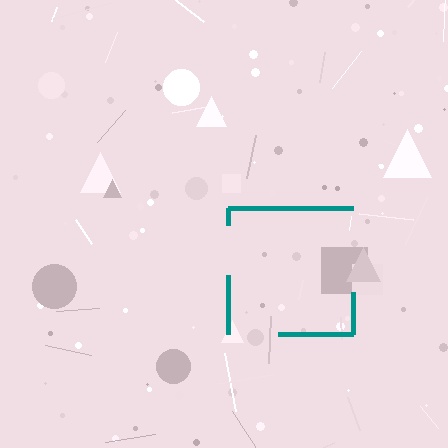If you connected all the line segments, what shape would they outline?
They would outline a square.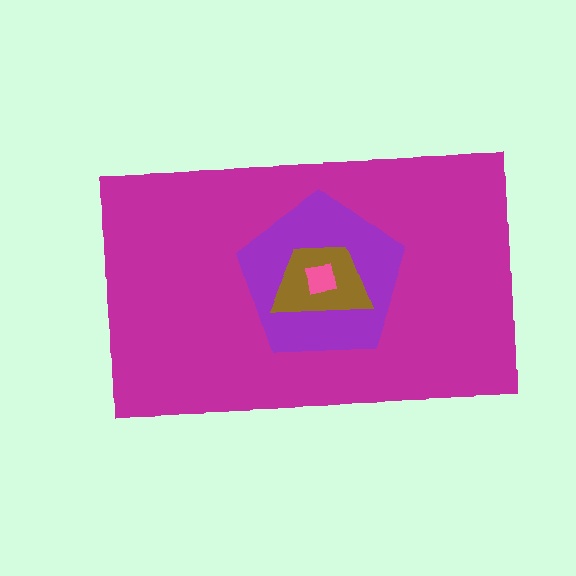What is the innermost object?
The pink square.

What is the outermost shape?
The magenta rectangle.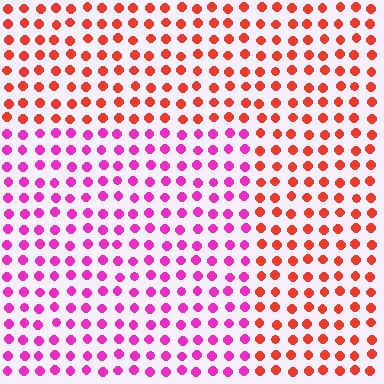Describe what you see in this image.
The image is filled with small red elements in a uniform arrangement. A rectangle-shaped region is visible where the elements are tinted to a slightly different hue, forming a subtle color boundary.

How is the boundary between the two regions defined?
The boundary is defined purely by a slight shift in hue (about 52 degrees). Spacing, size, and orientation are identical on both sides.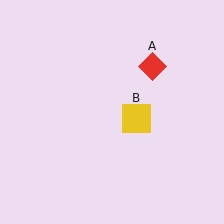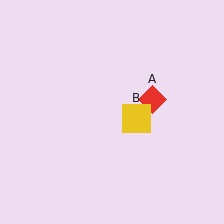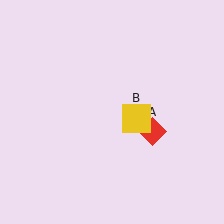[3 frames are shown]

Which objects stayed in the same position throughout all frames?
Yellow square (object B) remained stationary.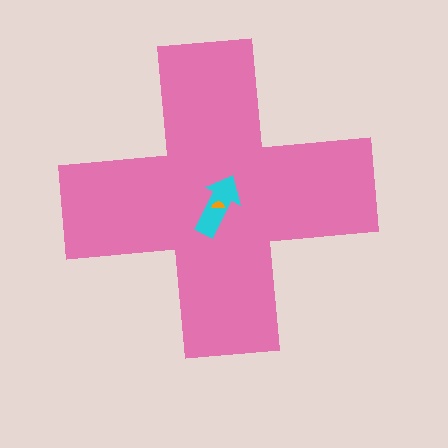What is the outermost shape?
The pink cross.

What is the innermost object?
The orange semicircle.